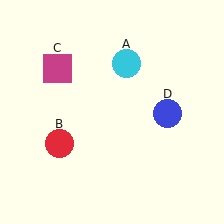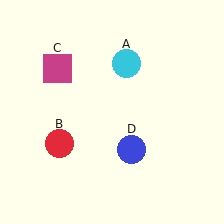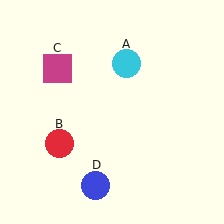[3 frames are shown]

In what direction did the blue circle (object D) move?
The blue circle (object D) moved down and to the left.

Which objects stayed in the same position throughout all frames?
Cyan circle (object A) and red circle (object B) and magenta square (object C) remained stationary.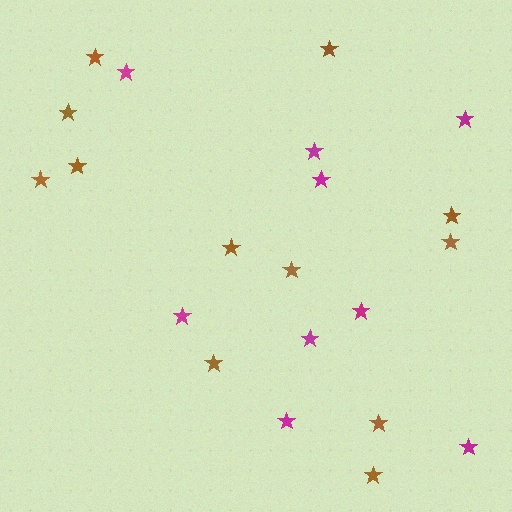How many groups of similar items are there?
There are 2 groups: one group of brown stars (12) and one group of magenta stars (9).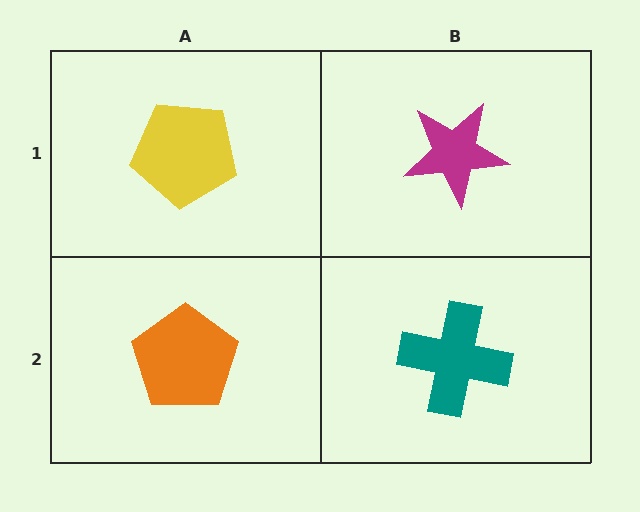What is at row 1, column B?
A magenta star.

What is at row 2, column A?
An orange pentagon.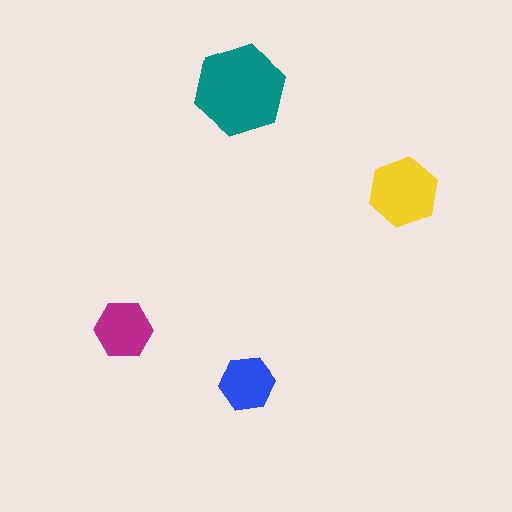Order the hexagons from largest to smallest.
the teal one, the yellow one, the magenta one, the blue one.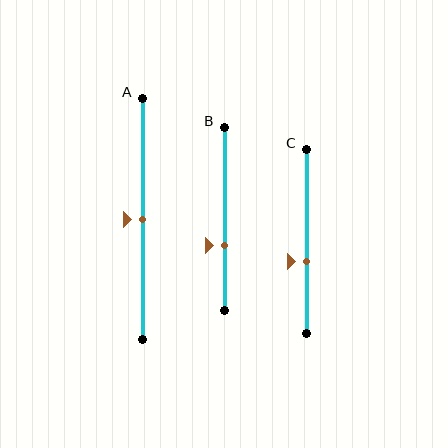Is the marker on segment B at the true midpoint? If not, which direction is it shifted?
No, the marker on segment B is shifted downward by about 15% of the segment length.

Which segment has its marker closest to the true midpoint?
Segment A has its marker closest to the true midpoint.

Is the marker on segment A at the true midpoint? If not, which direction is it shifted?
Yes, the marker on segment A is at the true midpoint.